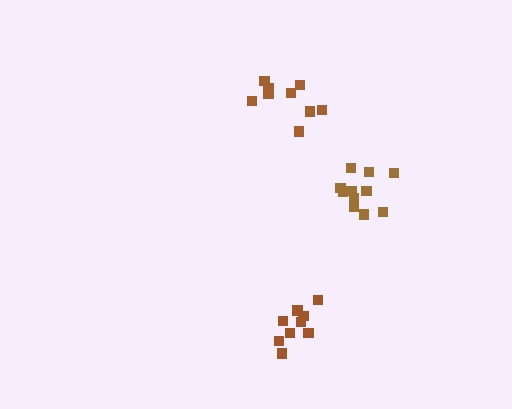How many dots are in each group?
Group 1: 9 dots, Group 2: 9 dots, Group 3: 11 dots (29 total).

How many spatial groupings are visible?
There are 3 spatial groupings.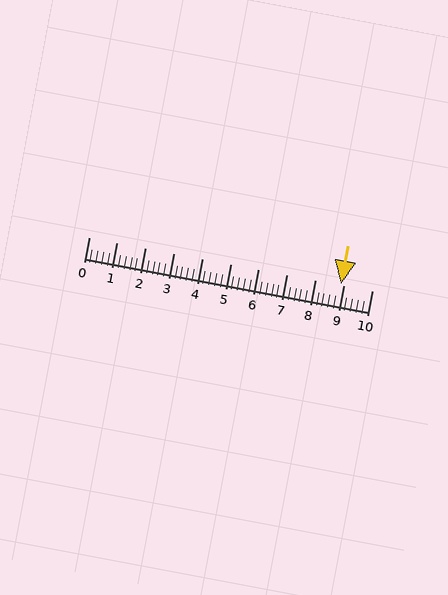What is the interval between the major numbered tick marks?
The major tick marks are spaced 1 units apart.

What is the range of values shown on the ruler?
The ruler shows values from 0 to 10.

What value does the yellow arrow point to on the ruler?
The yellow arrow points to approximately 8.9.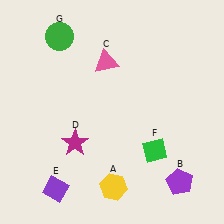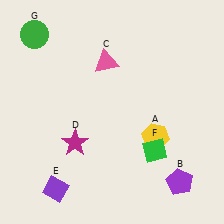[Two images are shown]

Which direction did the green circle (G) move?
The green circle (G) moved left.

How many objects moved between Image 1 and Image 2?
2 objects moved between the two images.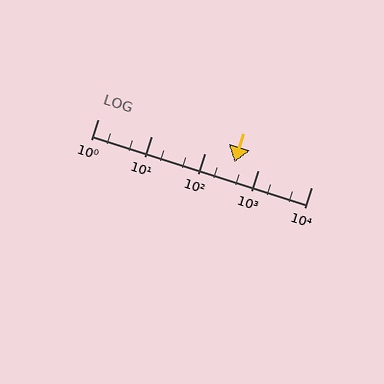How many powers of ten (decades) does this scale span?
The scale spans 4 decades, from 1 to 10000.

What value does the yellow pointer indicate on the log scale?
The pointer indicates approximately 370.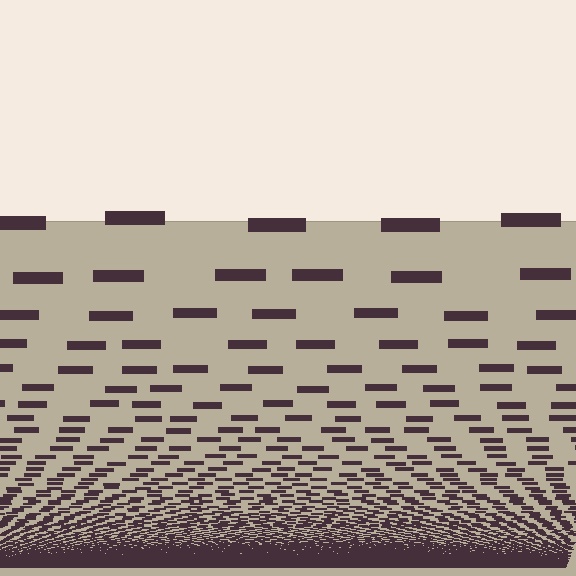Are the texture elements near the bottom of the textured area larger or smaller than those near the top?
Smaller. The gradient is inverted — elements near the bottom are smaller and denser.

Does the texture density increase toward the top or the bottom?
Density increases toward the bottom.